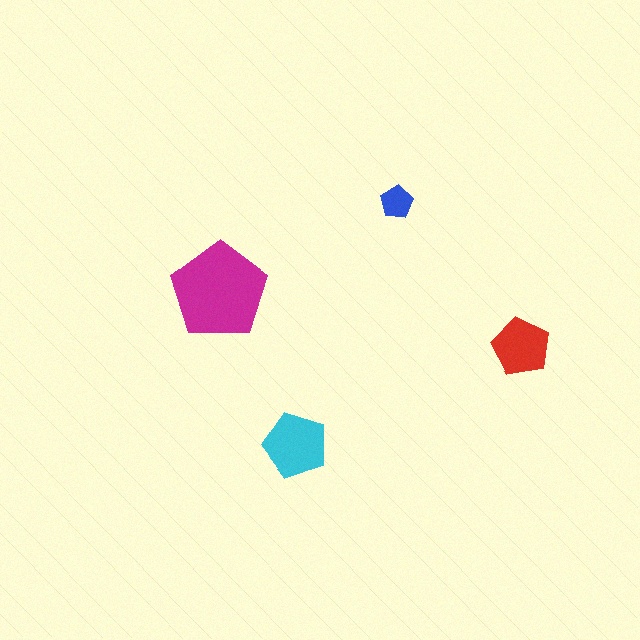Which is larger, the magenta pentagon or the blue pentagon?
The magenta one.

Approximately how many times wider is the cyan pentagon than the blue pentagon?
About 2 times wider.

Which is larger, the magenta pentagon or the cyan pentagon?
The magenta one.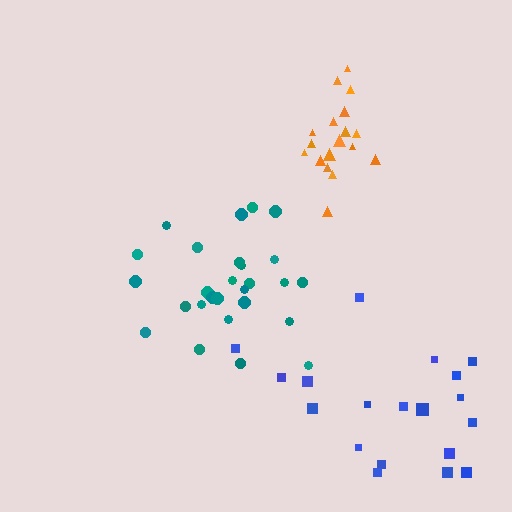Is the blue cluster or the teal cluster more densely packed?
Teal.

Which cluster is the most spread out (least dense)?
Blue.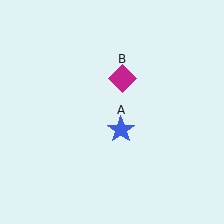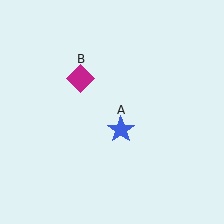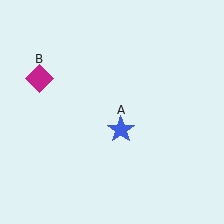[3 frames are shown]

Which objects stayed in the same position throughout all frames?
Blue star (object A) remained stationary.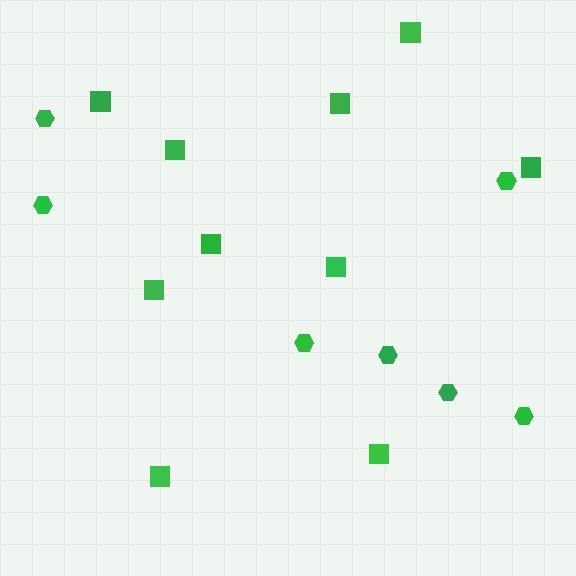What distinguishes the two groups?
There are 2 groups: one group of squares (10) and one group of hexagons (7).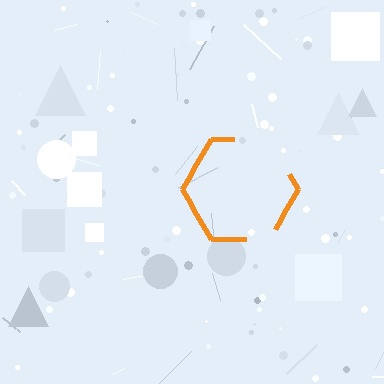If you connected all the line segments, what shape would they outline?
They would outline a hexagon.